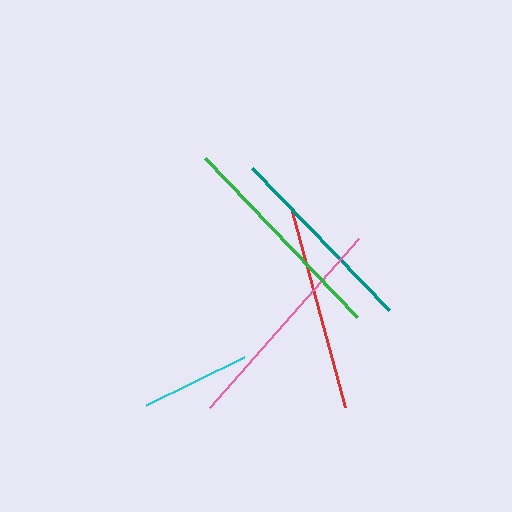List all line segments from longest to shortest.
From longest to shortest: pink, green, red, teal, cyan.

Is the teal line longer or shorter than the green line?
The green line is longer than the teal line.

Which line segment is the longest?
The pink line is the longest at approximately 226 pixels.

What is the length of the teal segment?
The teal segment is approximately 198 pixels long.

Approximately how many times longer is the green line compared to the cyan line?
The green line is approximately 2.0 times the length of the cyan line.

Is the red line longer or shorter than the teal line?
The red line is longer than the teal line.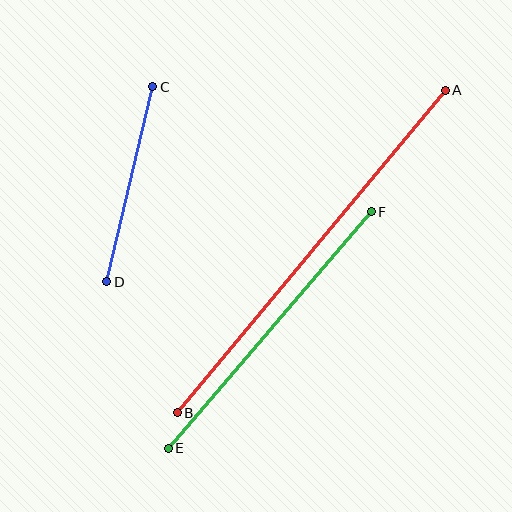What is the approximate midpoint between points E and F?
The midpoint is at approximately (270, 330) pixels.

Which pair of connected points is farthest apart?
Points A and B are farthest apart.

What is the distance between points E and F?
The distance is approximately 311 pixels.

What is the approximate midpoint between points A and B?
The midpoint is at approximately (311, 252) pixels.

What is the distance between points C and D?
The distance is approximately 201 pixels.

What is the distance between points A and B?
The distance is approximately 419 pixels.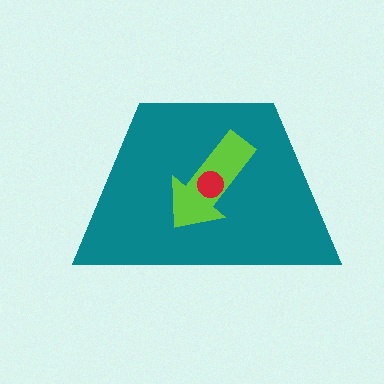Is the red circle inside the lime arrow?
Yes.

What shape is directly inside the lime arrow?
The red circle.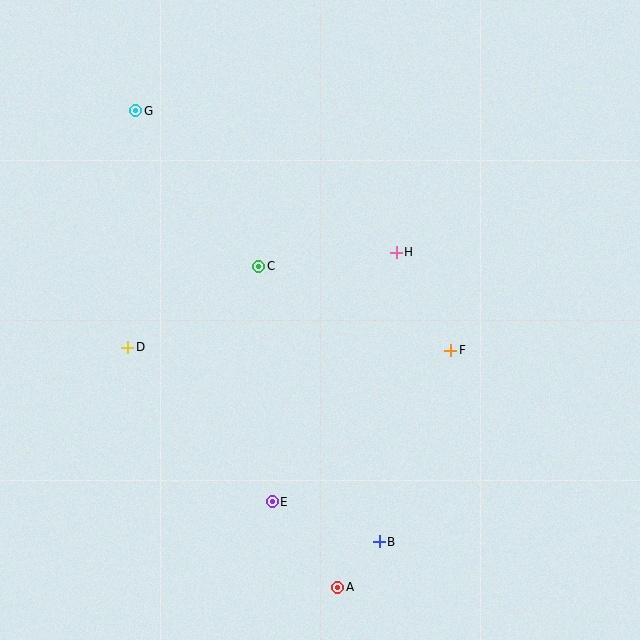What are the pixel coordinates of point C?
Point C is at (259, 266).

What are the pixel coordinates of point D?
Point D is at (128, 347).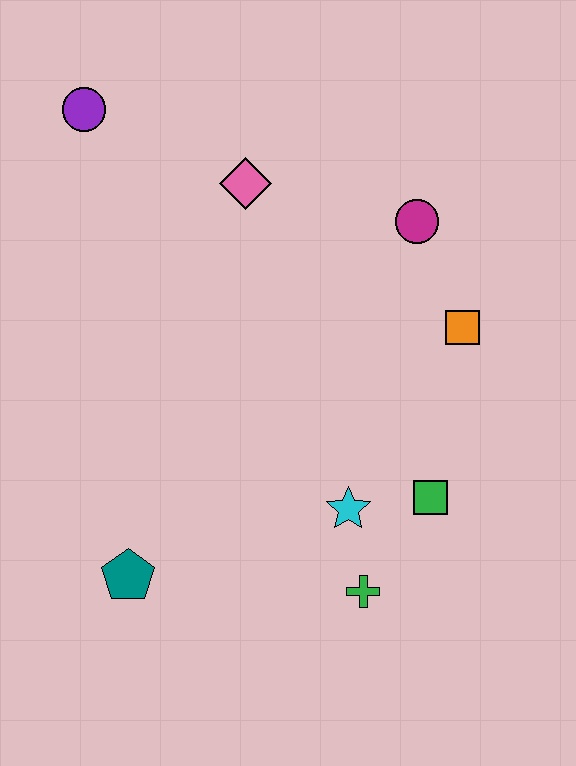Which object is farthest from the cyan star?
The purple circle is farthest from the cyan star.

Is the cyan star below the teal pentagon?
No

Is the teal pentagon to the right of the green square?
No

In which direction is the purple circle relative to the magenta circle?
The purple circle is to the left of the magenta circle.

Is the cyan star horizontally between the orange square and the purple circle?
Yes